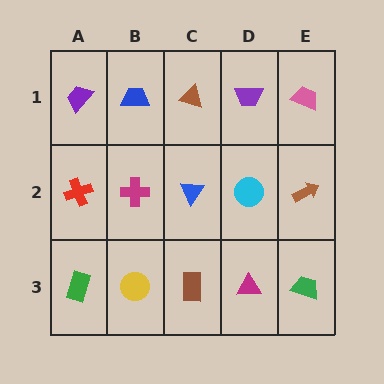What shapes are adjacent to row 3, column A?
A red cross (row 2, column A), a yellow circle (row 3, column B).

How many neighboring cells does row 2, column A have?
3.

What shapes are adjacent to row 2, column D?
A purple trapezoid (row 1, column D), a magenta triangle (row 3, column D), a blue triangle (row 2, column C), a brown arrow (row 2, column E).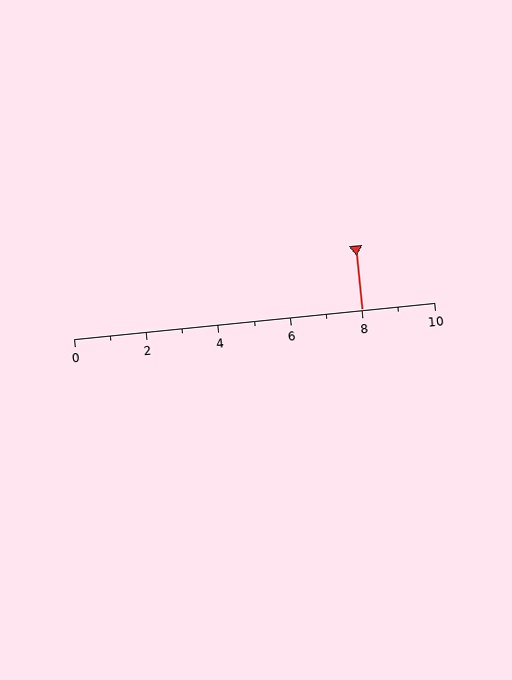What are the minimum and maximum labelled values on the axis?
The axis runs from 0 to 10.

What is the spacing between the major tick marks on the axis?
The major ticks are spaced 2 apart.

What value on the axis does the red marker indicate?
The marker indicates approximately 8.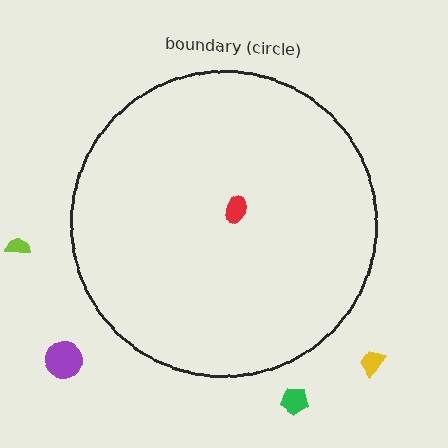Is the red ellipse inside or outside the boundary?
Inside.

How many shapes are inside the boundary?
1 inside, 4 outside.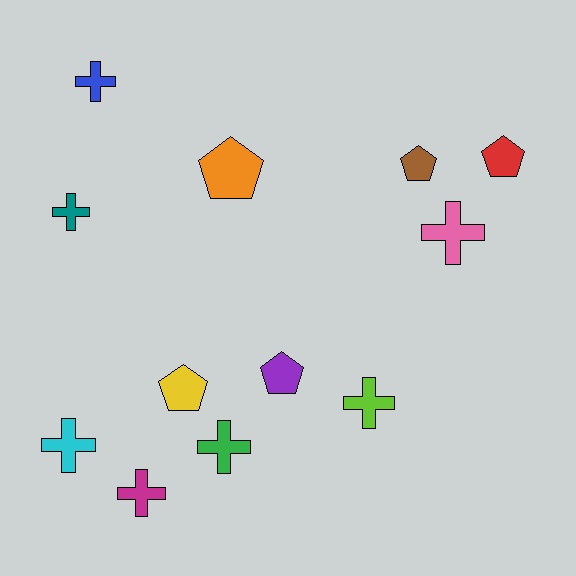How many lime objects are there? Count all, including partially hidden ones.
There is 1 lime object.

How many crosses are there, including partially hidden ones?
There are 7 crosses.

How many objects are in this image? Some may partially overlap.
There are 12 objects.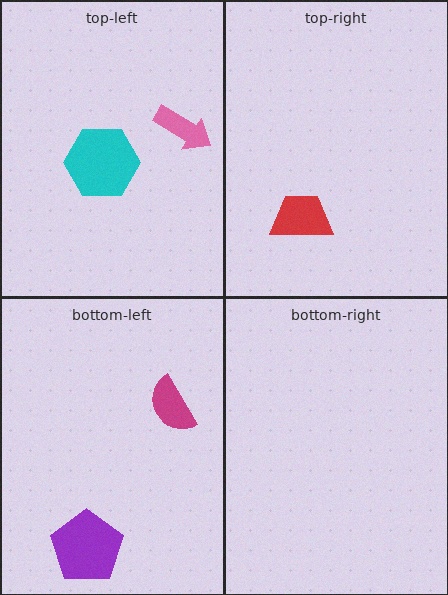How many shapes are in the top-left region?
2.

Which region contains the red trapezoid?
The top-right region.